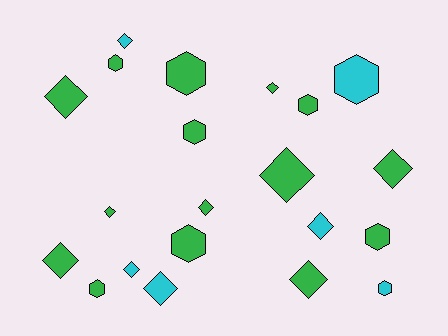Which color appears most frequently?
Green, with 15 objects.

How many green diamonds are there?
There are 8 green diamonds.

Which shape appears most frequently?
Diamond, with 12 objects.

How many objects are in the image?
There are 21 objects.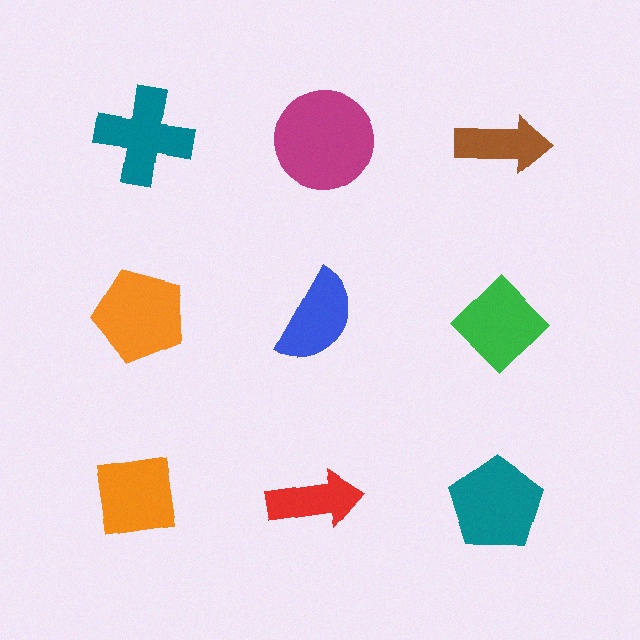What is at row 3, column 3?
A teal pentagon.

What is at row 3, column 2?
A red arrow.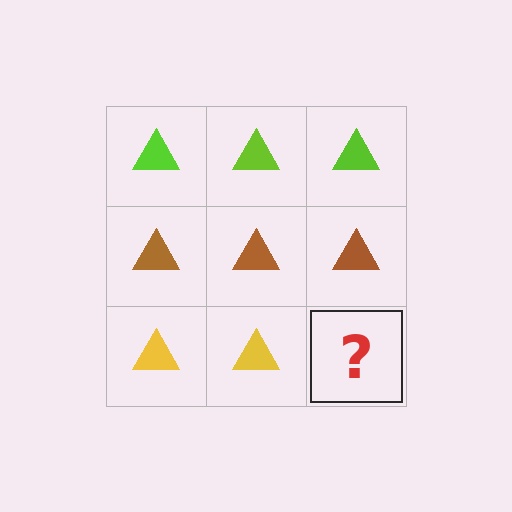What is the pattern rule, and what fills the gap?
The rule is that each row has a consistent color. The gap should be filled with a yellow triangle.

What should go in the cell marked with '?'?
The missing cell should contain a yellow triangle.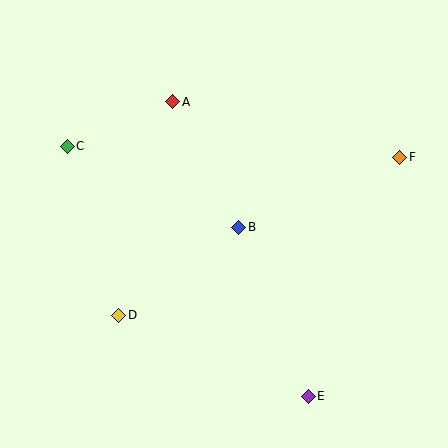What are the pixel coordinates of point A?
Point A is at (173, 102).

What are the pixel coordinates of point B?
Point B is at (239, 227).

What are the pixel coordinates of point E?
Point E is at (308, 396).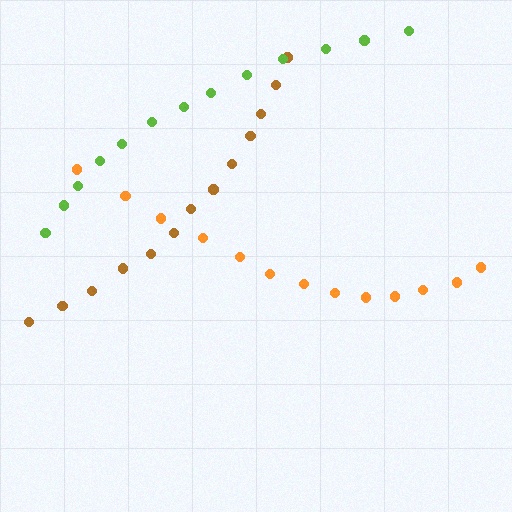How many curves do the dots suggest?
There are 3 distinct paths.